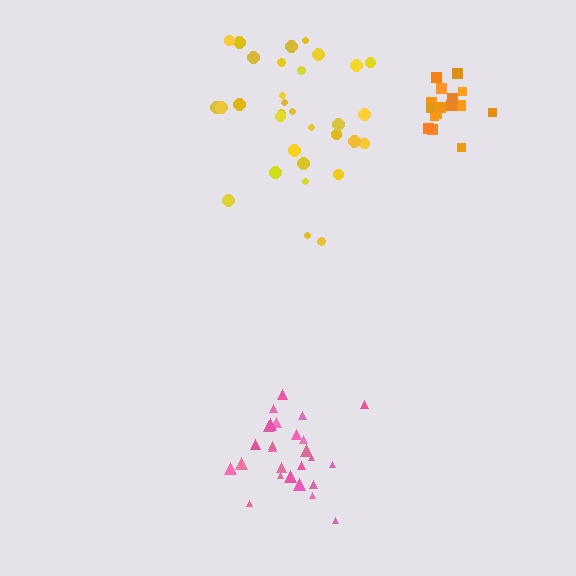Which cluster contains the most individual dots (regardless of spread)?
Yellow (32).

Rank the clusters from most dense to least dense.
orange, pink, yellow.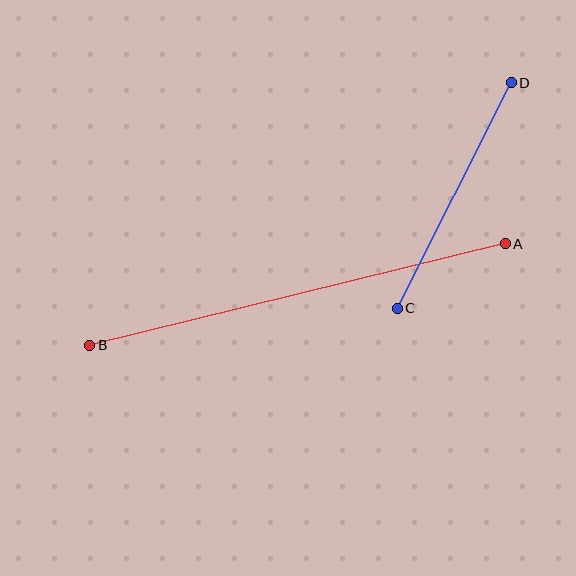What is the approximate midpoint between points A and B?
The midpoint is at approximately (297, 295) pixels.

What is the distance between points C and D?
The distance is approximately 253 pixels.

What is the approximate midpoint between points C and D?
The midpoint is at approximately (454, 196) pixels.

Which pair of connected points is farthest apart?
Points A and B are farthest apart.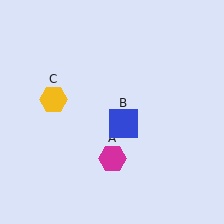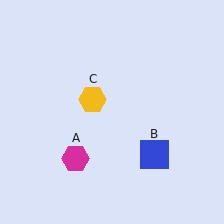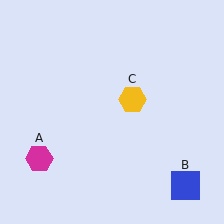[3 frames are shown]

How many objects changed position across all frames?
3 objects changed position: magenta hexagon (object A), blue square (object B), yellow hexagon (object C).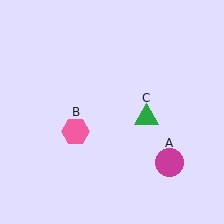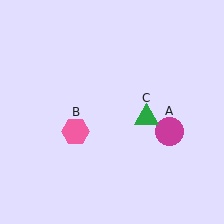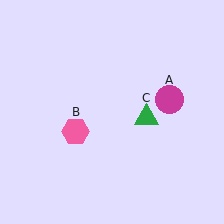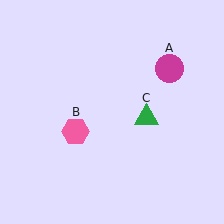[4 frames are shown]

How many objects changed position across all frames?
1 object changed position: magenta circle (object A).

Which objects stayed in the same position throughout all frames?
Pink hexagon (object B) and green triangle (object C) remained stationary.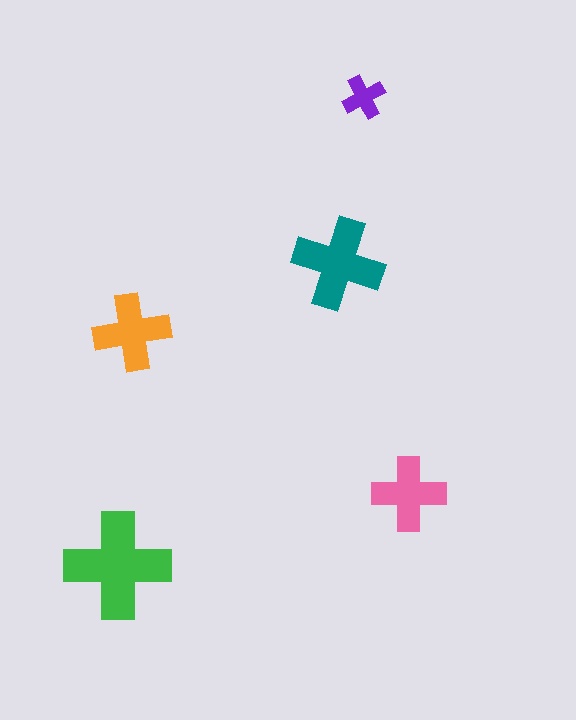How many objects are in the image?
There are 5 objects in the image.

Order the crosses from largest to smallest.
the green one, the teal one, the orange one, the pink one, the purple one.